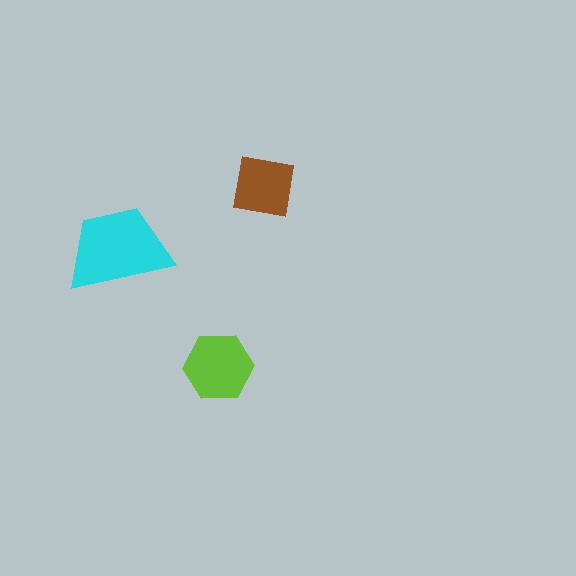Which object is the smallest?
The brown square.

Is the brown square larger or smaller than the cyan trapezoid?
Smaller.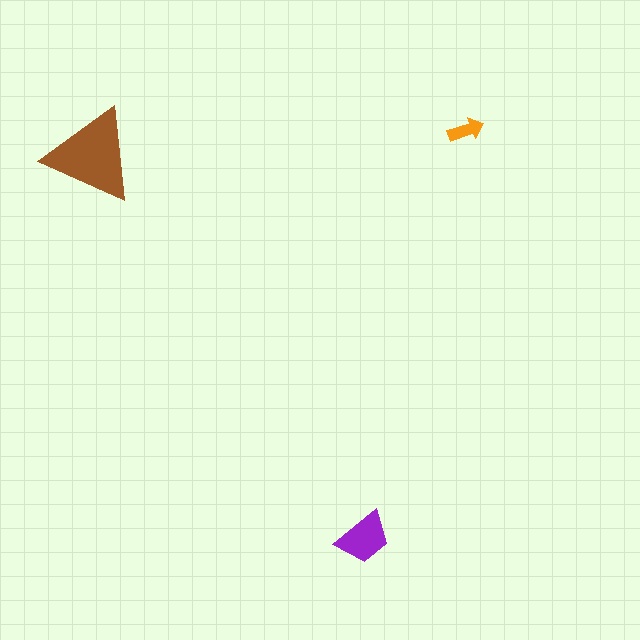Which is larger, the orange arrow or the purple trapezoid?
The purple trapezoid.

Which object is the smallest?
The orange arrow.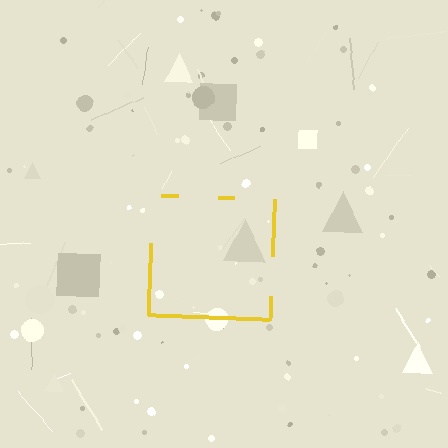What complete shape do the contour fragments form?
The contour fragments form a square.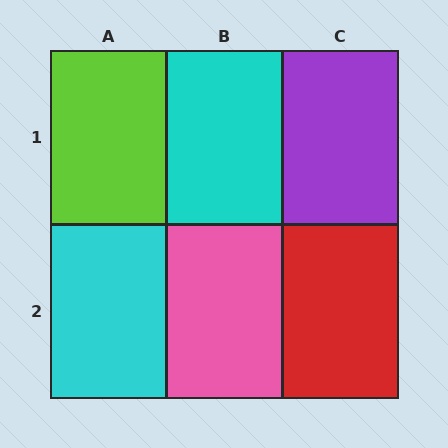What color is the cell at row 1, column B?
Cyan.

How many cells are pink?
1 cell is pink.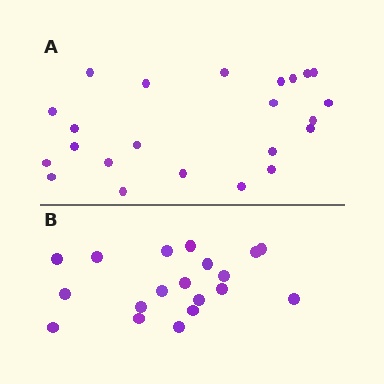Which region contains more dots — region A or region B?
Region A (the top region) has more dots.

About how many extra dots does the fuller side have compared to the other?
Region A has about 4 more dots than region B.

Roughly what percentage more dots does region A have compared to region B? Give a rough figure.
About 20% more.